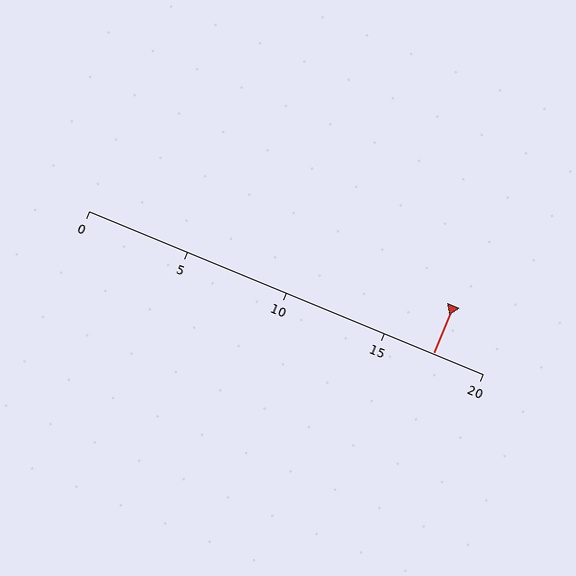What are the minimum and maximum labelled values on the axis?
The axis runs from 0 to 20.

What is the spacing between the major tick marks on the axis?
The major ticks are spaced 5 apart.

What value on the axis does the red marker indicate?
The marker indicates approximately 17.5.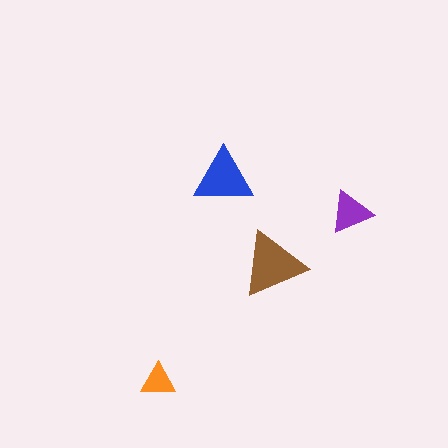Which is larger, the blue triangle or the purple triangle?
The blue one.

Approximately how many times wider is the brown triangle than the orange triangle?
About 2 times wider.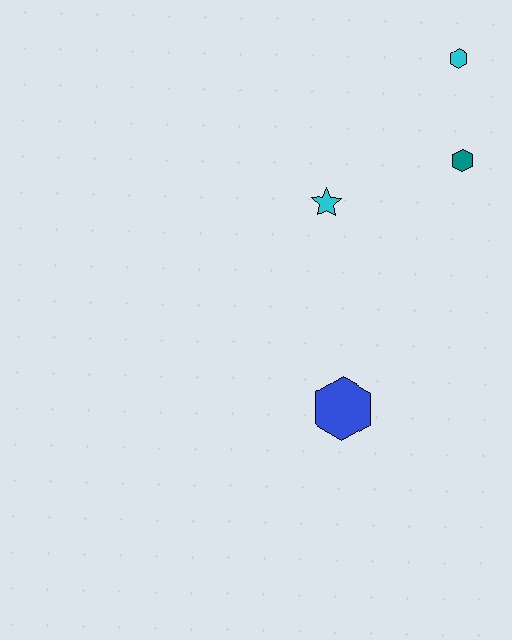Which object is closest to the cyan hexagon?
The teal hexagon is closest to the cyan hexagon.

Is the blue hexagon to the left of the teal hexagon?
Yes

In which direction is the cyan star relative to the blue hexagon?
The cyan star is above the blue hexagon.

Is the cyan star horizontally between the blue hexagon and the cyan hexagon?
No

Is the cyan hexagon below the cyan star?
No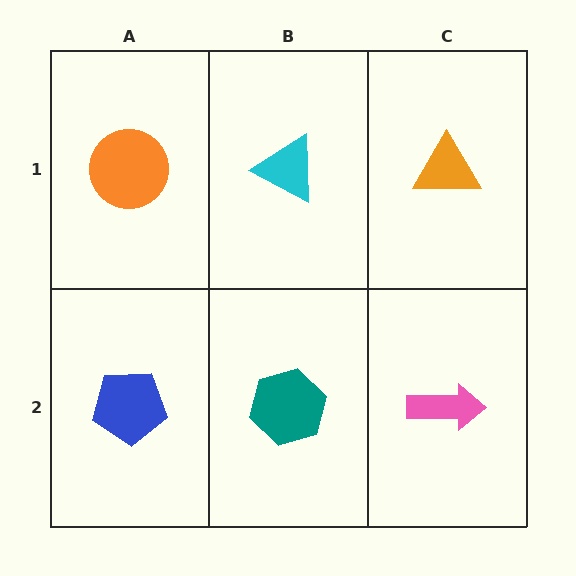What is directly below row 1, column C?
A pink arrow.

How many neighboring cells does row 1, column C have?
2.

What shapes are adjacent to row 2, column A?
An orange circle (row 1, column A), a teal hexagon (row 2, column B).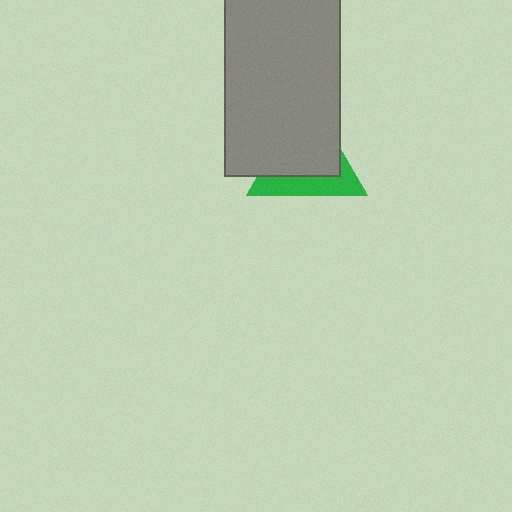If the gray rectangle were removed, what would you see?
You would see the complete green triangle.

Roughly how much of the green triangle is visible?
A small part of it is visible (roughly 35%).